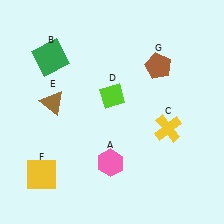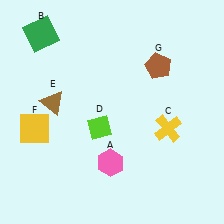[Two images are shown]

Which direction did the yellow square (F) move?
The yellow square (F) moved up.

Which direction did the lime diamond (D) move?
The lime diamond (D) moved down.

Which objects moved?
The objects that moved are: the green square (B), the lime diamond (D), the yellow square (F).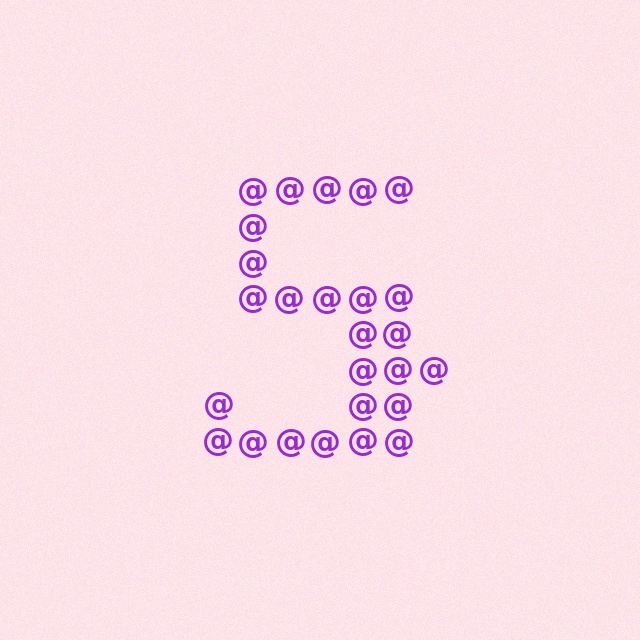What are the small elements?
The small elements are at signs.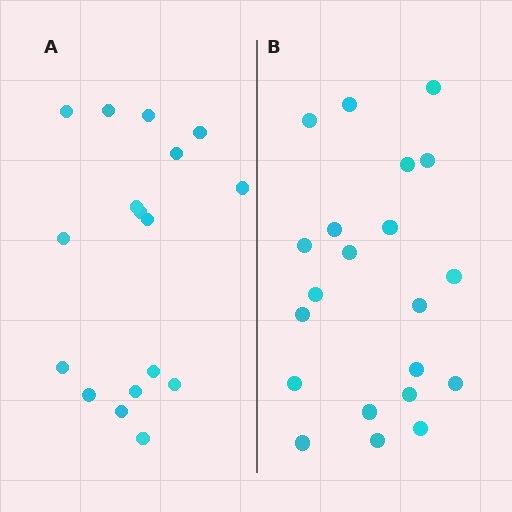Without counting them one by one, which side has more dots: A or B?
Region B (the right region) has more dots.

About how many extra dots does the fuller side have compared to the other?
Region B has about 4 more dots than region A.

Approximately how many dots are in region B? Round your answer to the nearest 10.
About 20 dots. (The exact count is 21, which rounds to 20.)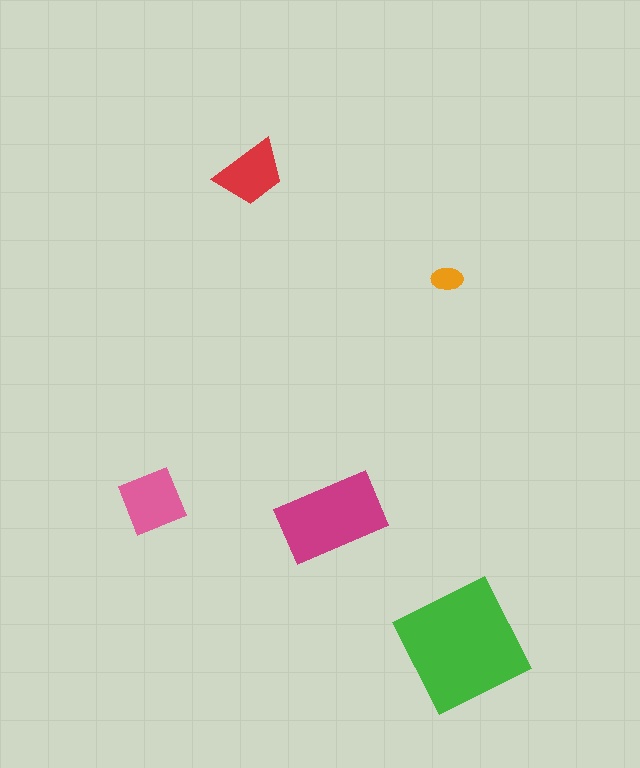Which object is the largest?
The green square.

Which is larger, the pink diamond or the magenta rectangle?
The magenta rectangle.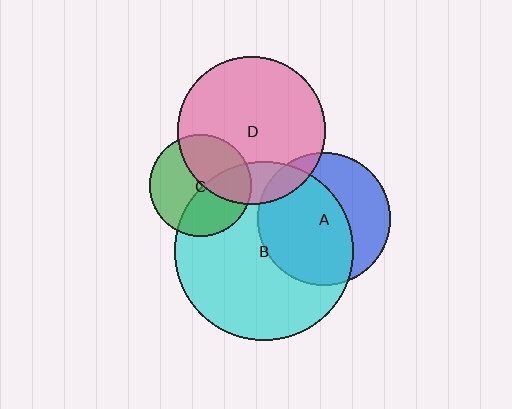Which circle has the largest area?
Circle B (cyan).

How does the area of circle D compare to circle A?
Approximately 1.2 times.